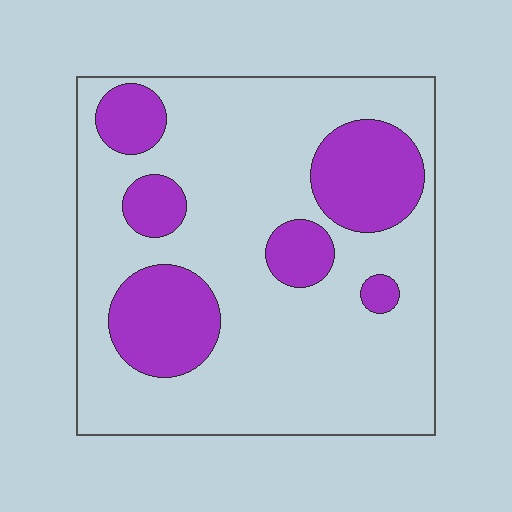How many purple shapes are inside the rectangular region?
6.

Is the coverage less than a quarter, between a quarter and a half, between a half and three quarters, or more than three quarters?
Between a quarter and a half.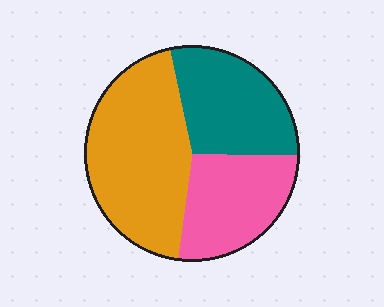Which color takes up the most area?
Orange, at roughly 45%.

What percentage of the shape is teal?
Teal covers about 30% of the shape.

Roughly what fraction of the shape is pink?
Pink takes up about one quarter (1/4) of the shape.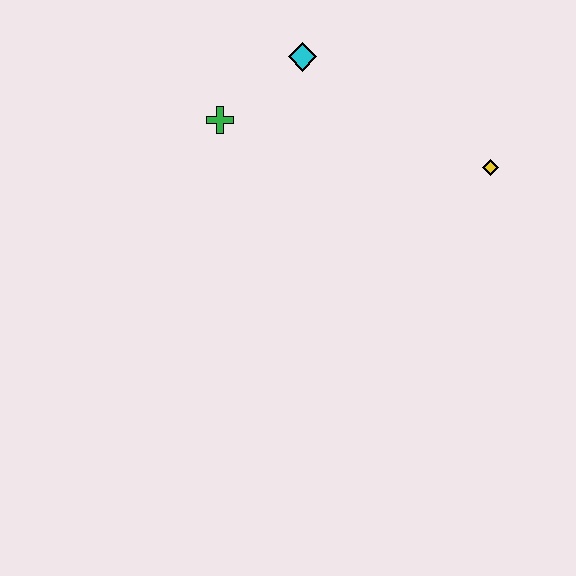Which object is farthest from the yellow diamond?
The green cross is farthest from the yellow diamond.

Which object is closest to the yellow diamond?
The cyan diamond is closest to the yellow diamond.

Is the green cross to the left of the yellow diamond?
Yes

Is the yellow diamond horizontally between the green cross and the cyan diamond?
No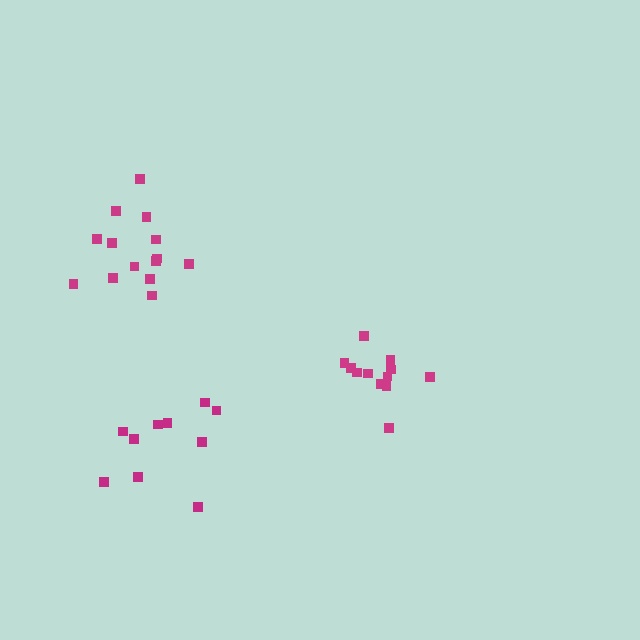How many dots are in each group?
Group 1: 13 dots, Group 2: 10 dots, Group 3: 14 dots (37 total).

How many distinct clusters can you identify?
There are 3 distinct clusters.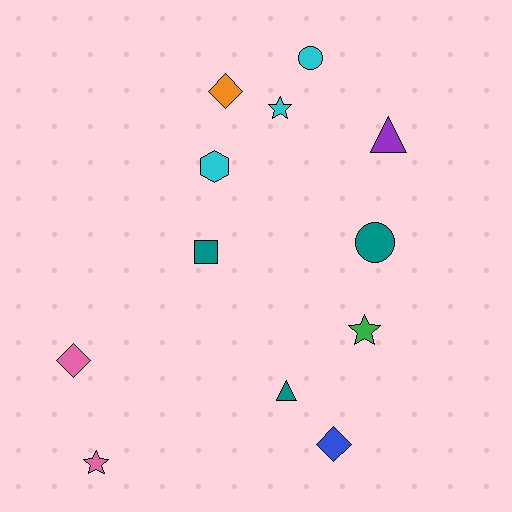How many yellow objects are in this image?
There are no yellow objects.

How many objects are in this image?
There are 12 objects.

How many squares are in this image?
There is 1 square.